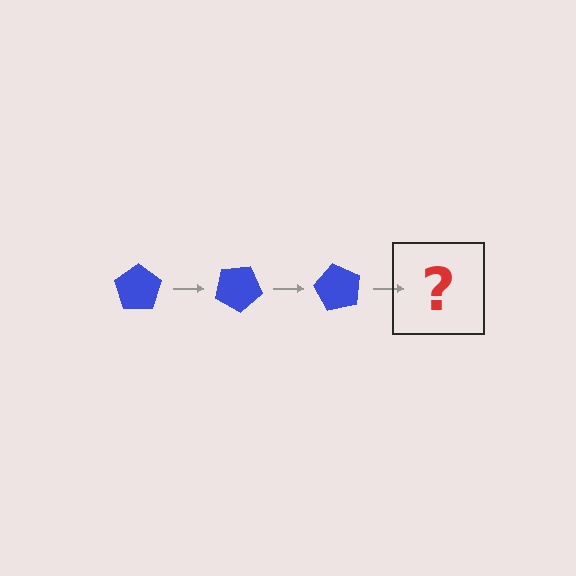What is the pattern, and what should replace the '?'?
The pattern is that the pentagon rotates 30 degrees each step. The '?' should be a blue pentagon rotated 90 degrees.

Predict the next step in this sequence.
The next step is a blue pentagon rotated 90 degrees.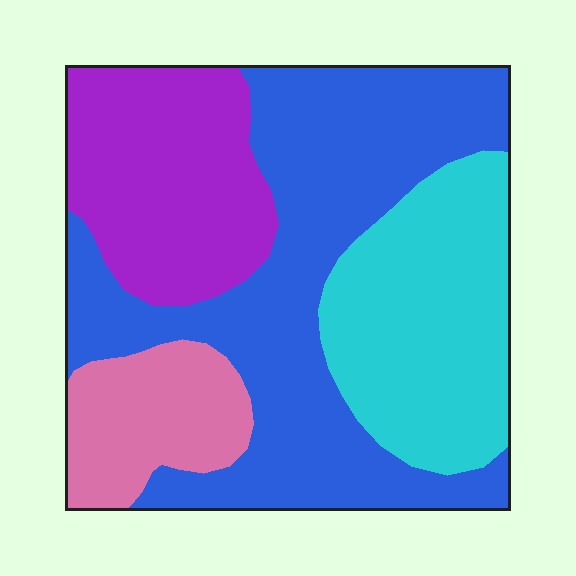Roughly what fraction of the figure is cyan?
Cyan covers about 25% of the figure.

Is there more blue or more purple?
Blue.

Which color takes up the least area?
Pink, at roughly 10%.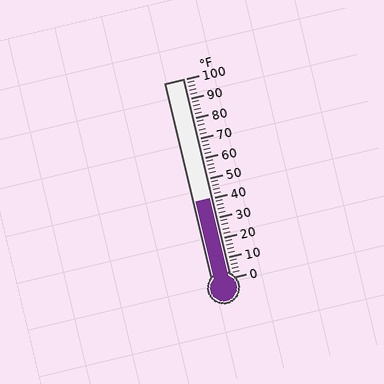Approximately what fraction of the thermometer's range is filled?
The thermometer is filled to approximately 40% of its range.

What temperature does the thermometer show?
The thermometer shows approximately 40°F.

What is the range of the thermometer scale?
The thermometer scale ranges from 0°F to 100°F.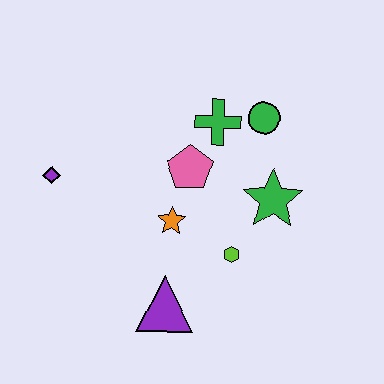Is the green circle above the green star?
Yes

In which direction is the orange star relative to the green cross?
The orange star is below the green cross.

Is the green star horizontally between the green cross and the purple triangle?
No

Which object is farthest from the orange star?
The green circle is farthest from the orange star.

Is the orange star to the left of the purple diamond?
No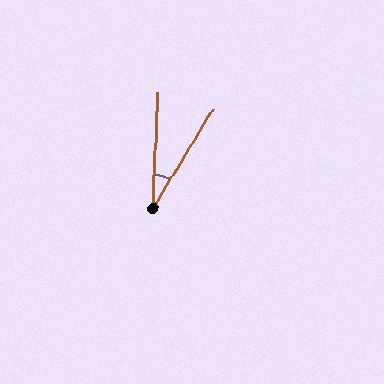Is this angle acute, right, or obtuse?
It is acute.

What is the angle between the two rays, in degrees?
Approximately 29 degrees.